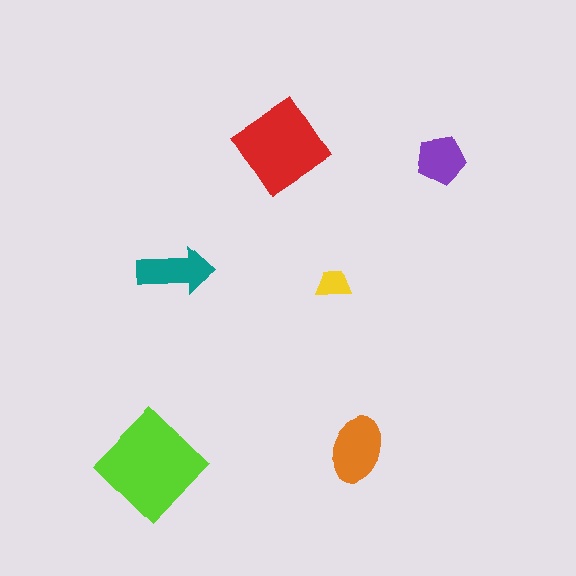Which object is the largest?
The lime diamond.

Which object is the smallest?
The yellow trapezoid.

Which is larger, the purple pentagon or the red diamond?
The red diamond.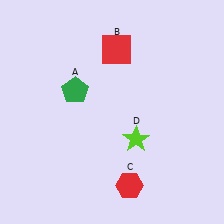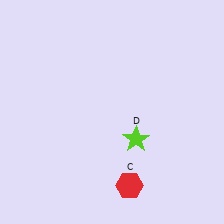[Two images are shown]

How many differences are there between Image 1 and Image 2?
There are 2 differences between the two images.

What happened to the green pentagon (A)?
The green pentagon (A) was removed in Image 2. It was in the top-left area of Image 1.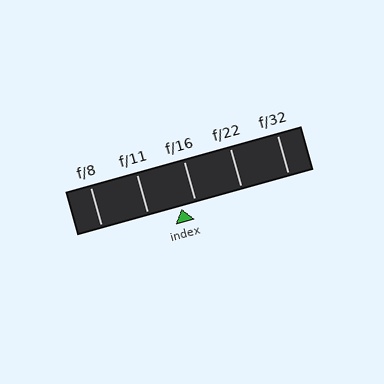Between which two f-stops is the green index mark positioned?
The index mark is between f/11 and f/16.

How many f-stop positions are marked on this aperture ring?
There are 5 f-stop positions marked.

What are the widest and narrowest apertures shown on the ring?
The widest aperture shown is f/8 and the narrowest is f/32.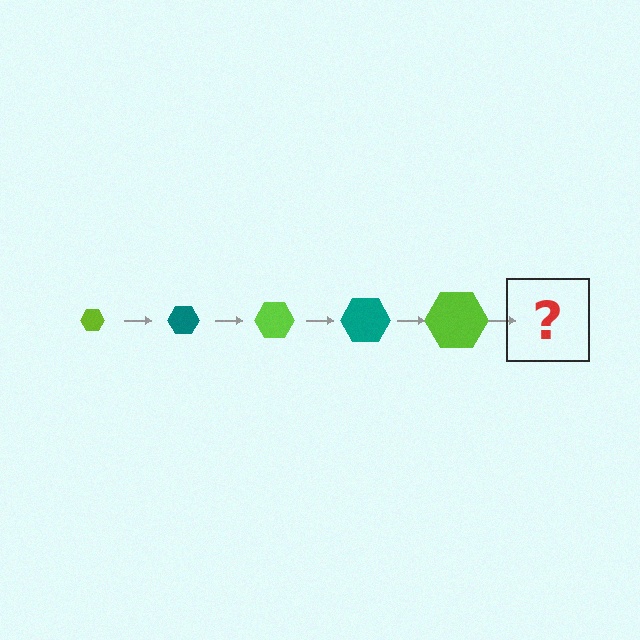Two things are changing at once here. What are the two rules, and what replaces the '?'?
The two rules are that the hexagon grows larger each step and the color cycles through lime and teal. The '?' should be a teal hexagon, larger than the previous one.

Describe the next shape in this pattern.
It should be a teal hexagon, larger than the previous one.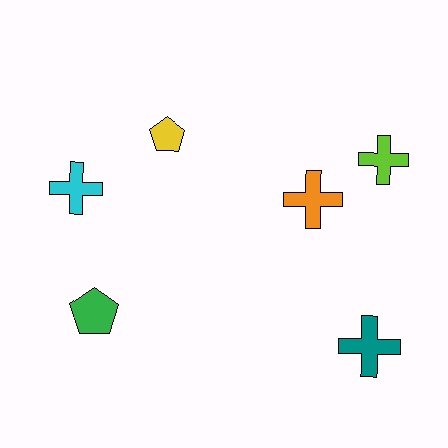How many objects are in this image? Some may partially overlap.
There are 6 objects.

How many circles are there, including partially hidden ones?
There are no circles.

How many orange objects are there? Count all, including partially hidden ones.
There is 1 orange object.